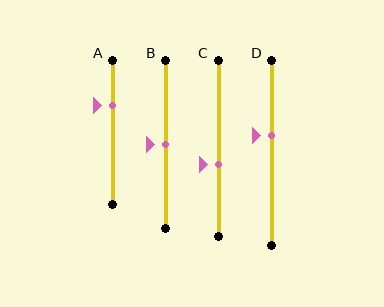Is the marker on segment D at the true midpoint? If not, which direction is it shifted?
No, the marker on segment D is shifted upward by about 9% of the segment length.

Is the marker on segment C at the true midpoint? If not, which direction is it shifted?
No, the marker on segment C is shifted downward by about 9% of the segment length.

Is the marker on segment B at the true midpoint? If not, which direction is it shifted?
Yes, the marker on segment B is at the true midpoint.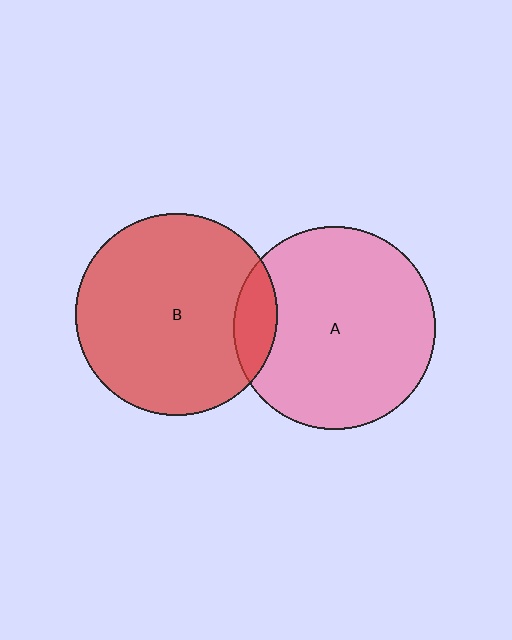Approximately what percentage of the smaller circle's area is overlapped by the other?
Approximately 10%.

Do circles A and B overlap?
Yes.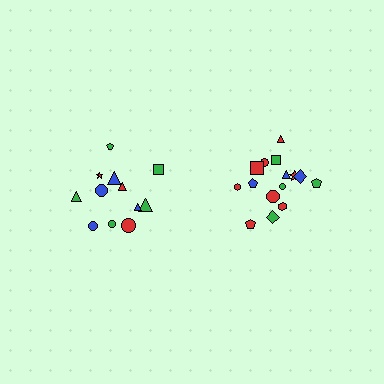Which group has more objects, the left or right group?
The right group.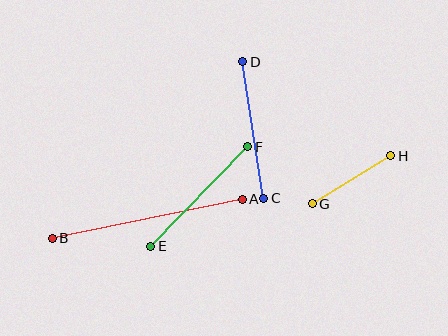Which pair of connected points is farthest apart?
Points A and B are farthest apart.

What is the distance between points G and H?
The distance is approximately 92 pixels.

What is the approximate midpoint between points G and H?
The midpoint is at approximately (352, 180) pixels.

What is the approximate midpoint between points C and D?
The midpoint is at approximately (253, 130) pixels.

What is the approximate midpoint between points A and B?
The midpoint is at approximately (147, 219) pixels.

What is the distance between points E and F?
The distance is approximately 139 pixels.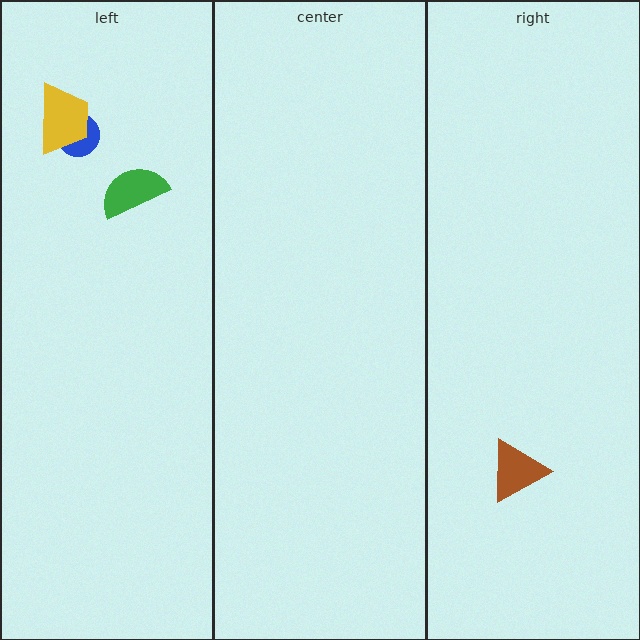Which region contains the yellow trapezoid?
The left region.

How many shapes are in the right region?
1.